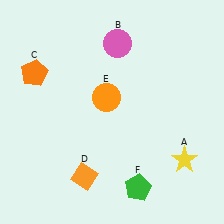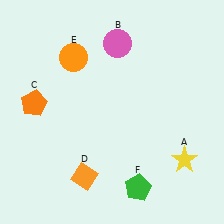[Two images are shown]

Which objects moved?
The objects that moved are: the orange pentagon (C), the orange circle (E).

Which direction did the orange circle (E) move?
The orange circle (E) moved up.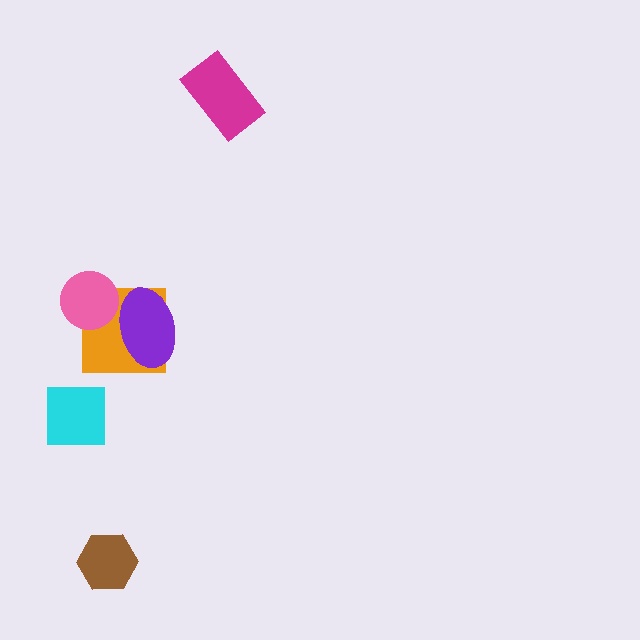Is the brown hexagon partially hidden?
No, no other shape covers it.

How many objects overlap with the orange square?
2 objects overlap with the orange square.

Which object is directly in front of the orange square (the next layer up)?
The purple ellipse is directly in front of the orange square.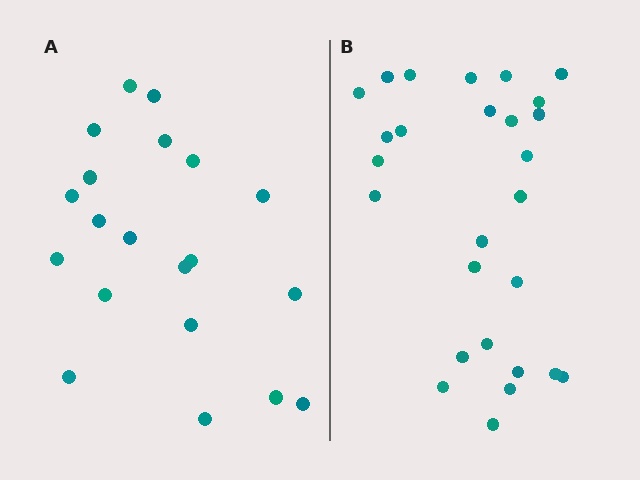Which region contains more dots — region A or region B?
Region B (the right region) has more dots.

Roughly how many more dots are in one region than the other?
Region B has roughly 8 or so more dots than region A.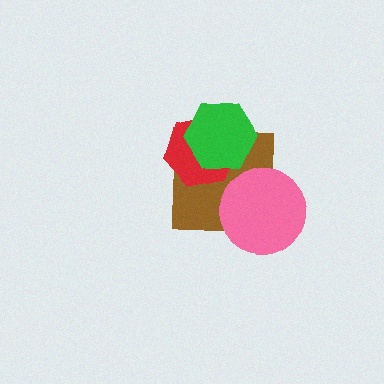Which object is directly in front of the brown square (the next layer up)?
The red hexagon is directly in front of the brown square.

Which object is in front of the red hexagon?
The green hexagon is in front of the red hexagon.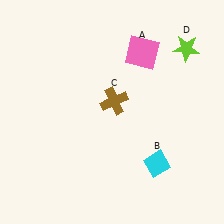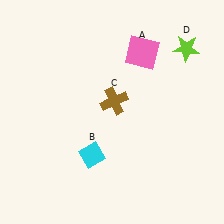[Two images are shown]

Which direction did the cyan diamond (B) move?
The cyan diamond (B) moved left.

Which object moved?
The cyan diamond (B) moved left.